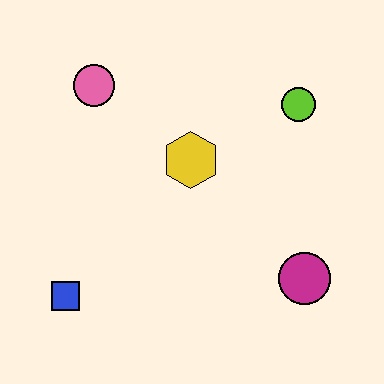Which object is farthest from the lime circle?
The blue square is farthest from the lime circle.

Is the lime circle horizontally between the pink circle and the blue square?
No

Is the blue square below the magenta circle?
Yes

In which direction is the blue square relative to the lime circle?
The blue square is to the left of the lime circle.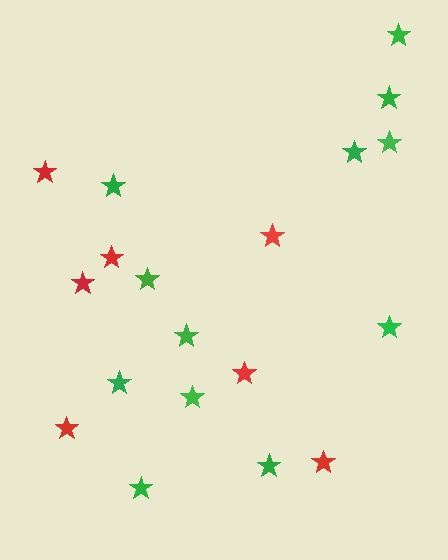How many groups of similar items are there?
There are 2 groups: one group of green stars (12) and one group of red stars (7).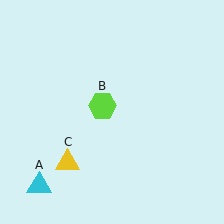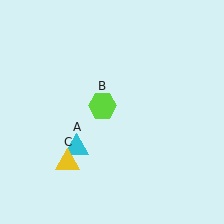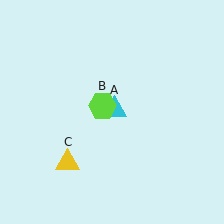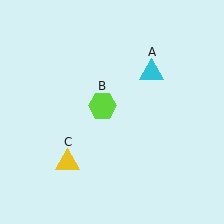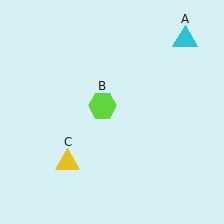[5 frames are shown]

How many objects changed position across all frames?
1 object changed position: cyan triangle (object A).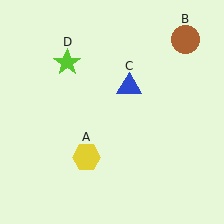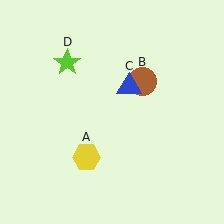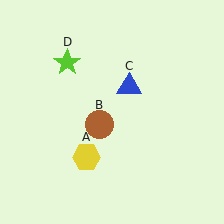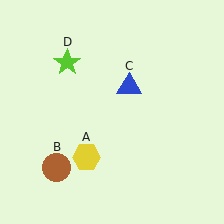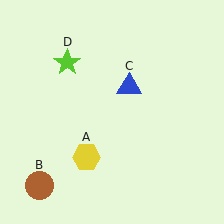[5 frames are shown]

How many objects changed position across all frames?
1 object changed position: brown circle (object B).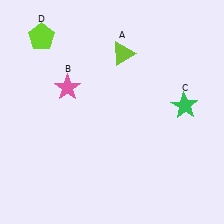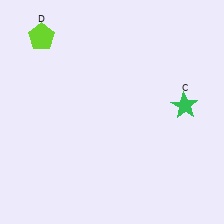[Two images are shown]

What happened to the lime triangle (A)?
The lime triangle (A) was removed in Image 2. It was in the top-right area of Image 1.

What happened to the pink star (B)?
The pink star (B) was removed in Image 2. It was in the top-left area of Image 1.